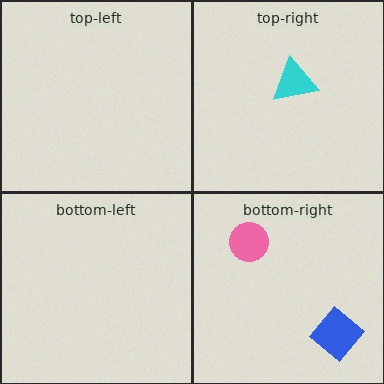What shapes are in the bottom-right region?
The blue diamond, the pink circle.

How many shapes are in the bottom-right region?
2.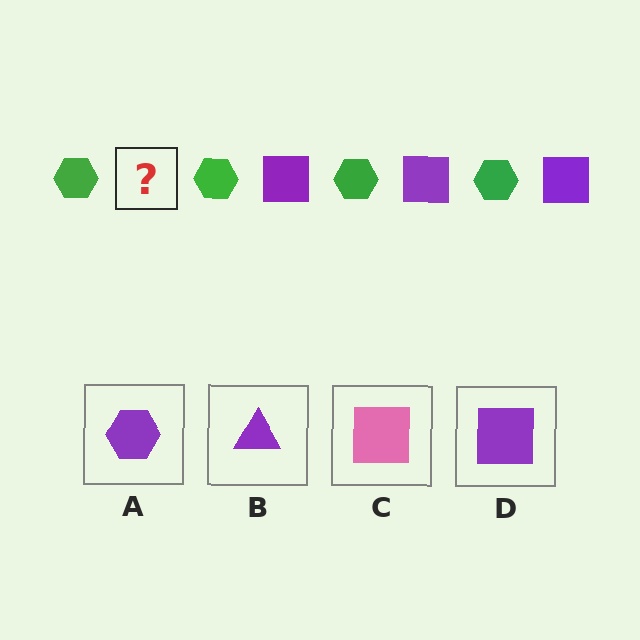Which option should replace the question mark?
Option D.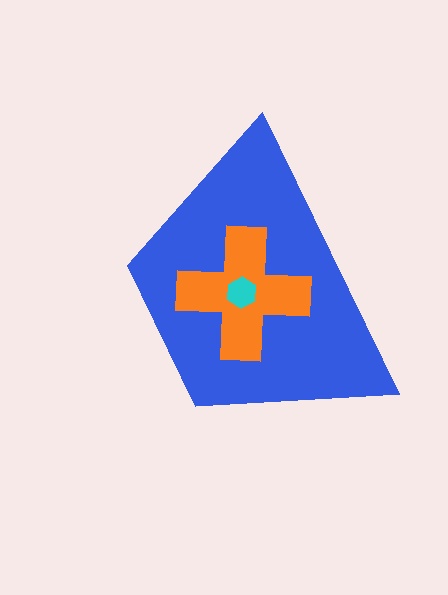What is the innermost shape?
The cyan hexagon.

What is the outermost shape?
The blue trapezoid.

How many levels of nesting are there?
3.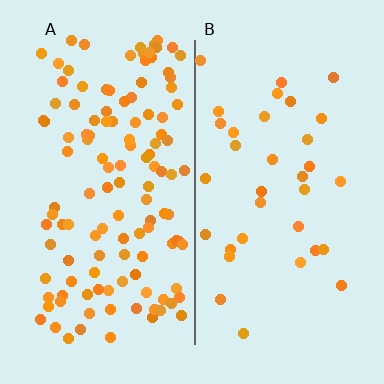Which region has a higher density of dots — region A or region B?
A (the left).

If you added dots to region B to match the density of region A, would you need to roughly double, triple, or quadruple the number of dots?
Approximately quadruple.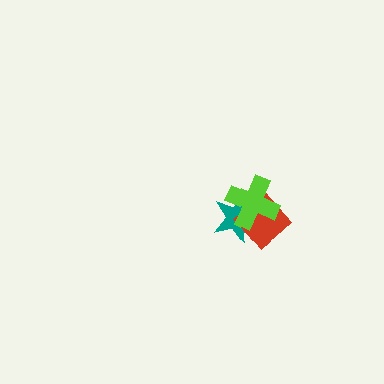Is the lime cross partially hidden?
No, no other shape covers it.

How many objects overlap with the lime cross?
2 objects overlap with the lime cross.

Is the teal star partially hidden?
Yes, it is partially covered by another shape.